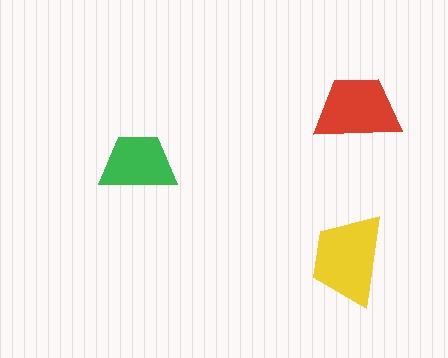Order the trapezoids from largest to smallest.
the yellow one, the red one, the green one.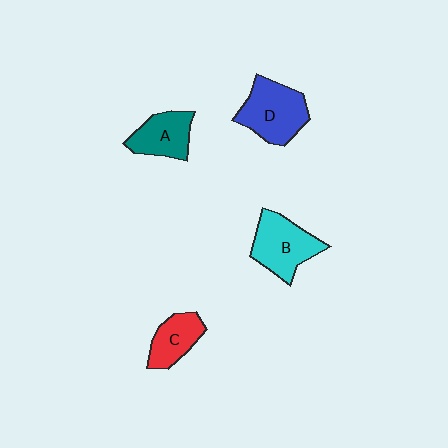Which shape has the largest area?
Shape D (blue).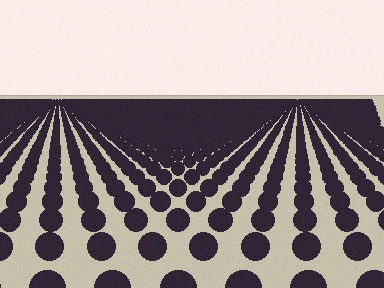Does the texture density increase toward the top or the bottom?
Density increases toward the top.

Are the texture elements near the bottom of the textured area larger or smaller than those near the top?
Larger. Near the bottom, elements are closer to the viewer and appear at a bigger on-screen size.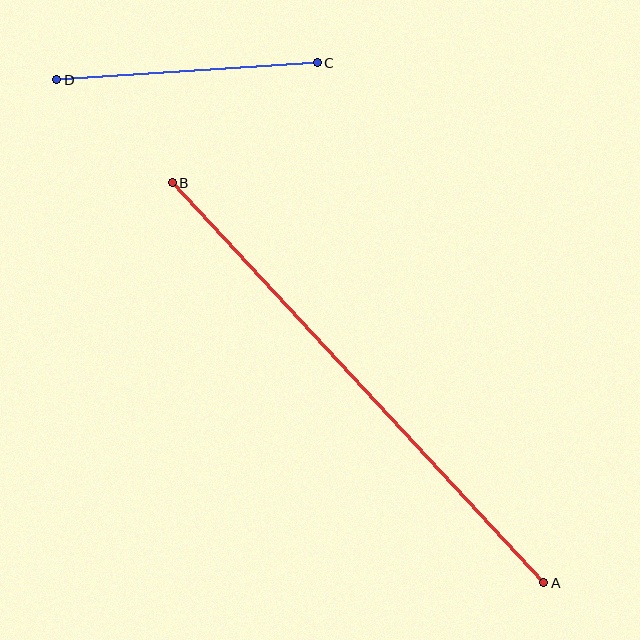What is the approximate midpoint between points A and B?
The midpoint is at approximately (358, 383) pixels.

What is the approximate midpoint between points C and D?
The midpoint is at approximately (187, 71) pixels.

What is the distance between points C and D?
The distance is approximately 261 pixels.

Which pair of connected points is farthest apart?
Points A and B are farthest apart.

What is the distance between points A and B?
The distance is approximately 546 pixels.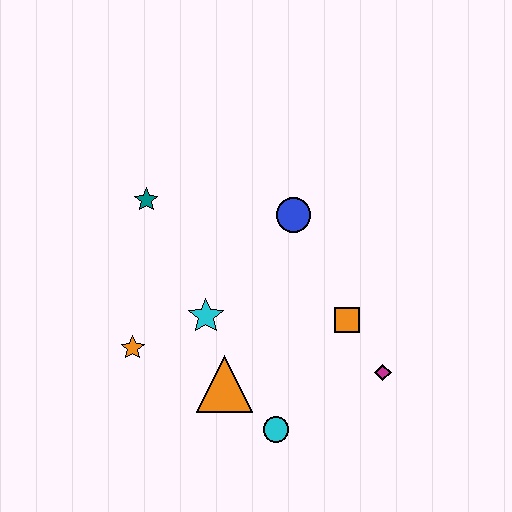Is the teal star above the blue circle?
Yes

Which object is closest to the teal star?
The cyan star is closest to the teal star.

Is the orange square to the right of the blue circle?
Yes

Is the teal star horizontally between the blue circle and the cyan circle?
No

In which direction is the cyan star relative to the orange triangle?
The cyan star is above the orange triangle.